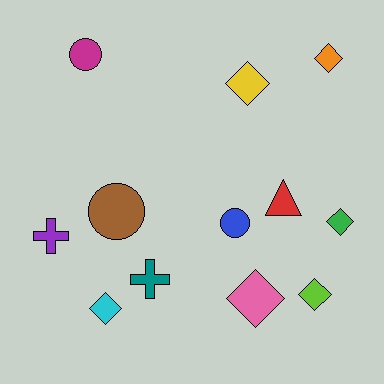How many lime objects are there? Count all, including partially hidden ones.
There is 1 lime object.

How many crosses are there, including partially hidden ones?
There are 2 crosses.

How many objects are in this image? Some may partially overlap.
There are 12 objects.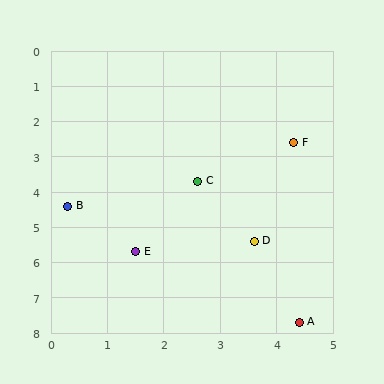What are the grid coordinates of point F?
Point F is at approximately (4.3, 2.6).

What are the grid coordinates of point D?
Point D is at approximately (3.6, 5.4).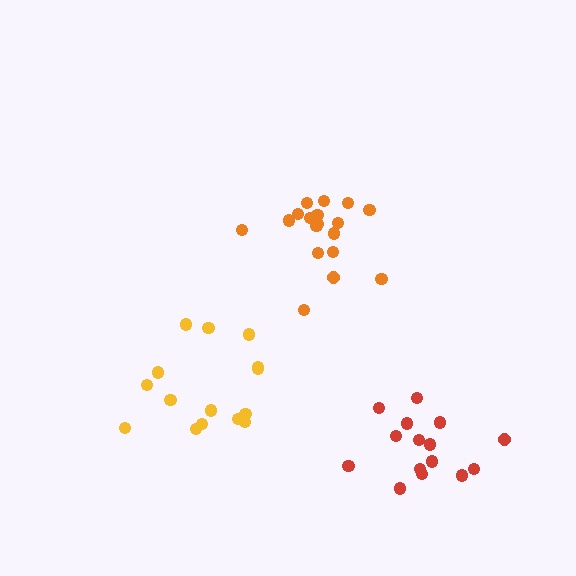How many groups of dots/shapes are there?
There are 3 groups.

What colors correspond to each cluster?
The clusters are colored: red, orange, yellow.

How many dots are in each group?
Group 1: 15 dots, Group 2: 18 dots, Group 3: 15 dots (48 total).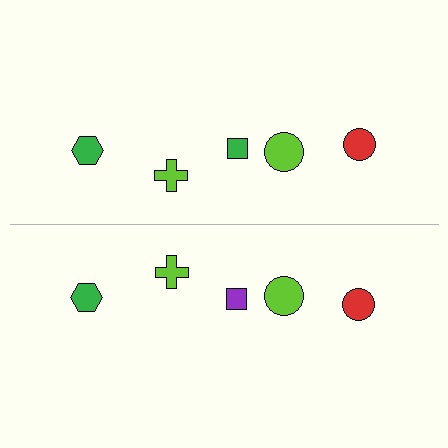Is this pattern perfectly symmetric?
No, the pattern is not perfectly symmetric. The purple square on the bottom side breaks the symmetry — its mirror counterpart is green.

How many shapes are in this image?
There are 10 shapes in this image.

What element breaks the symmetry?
The purple square on the bottom side breaks the symmetry — its mirror counterpart is green.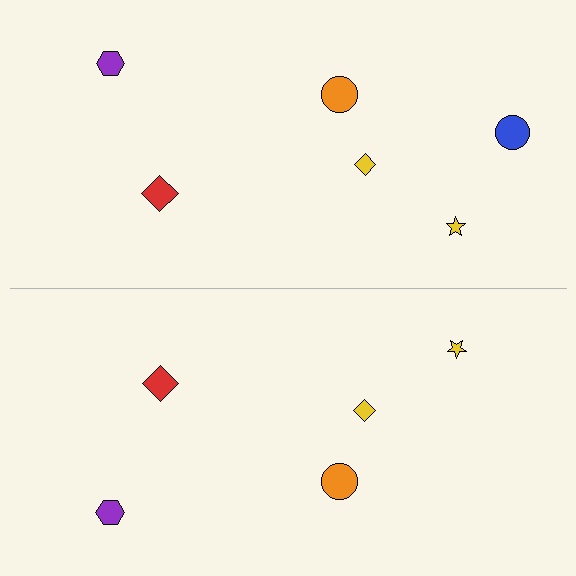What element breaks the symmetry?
A blue circle is missing from the bottom side.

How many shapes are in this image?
There are 11 shapes in this image.